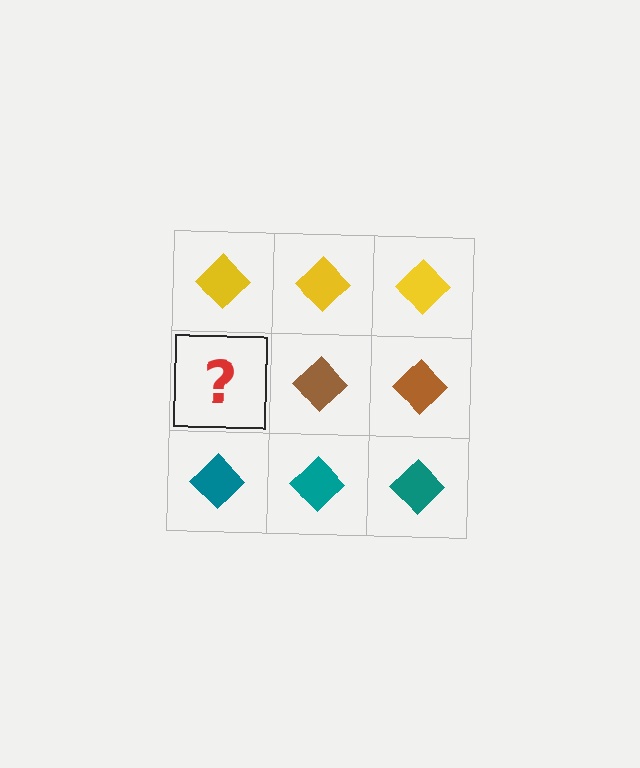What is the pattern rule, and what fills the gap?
The rule is that each row has a consistent color. The gap should be filled with a brown diamond.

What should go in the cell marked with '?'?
The missing cell should contain a brown diamond.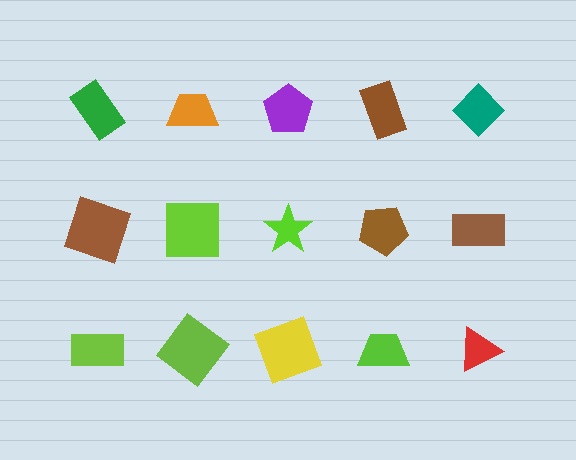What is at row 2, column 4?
A brown pentagon.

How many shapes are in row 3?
5 shapes.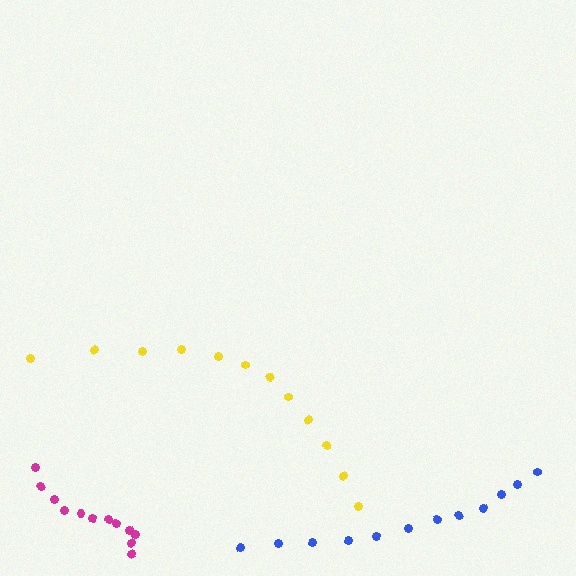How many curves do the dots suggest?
There are 3 distinct paths.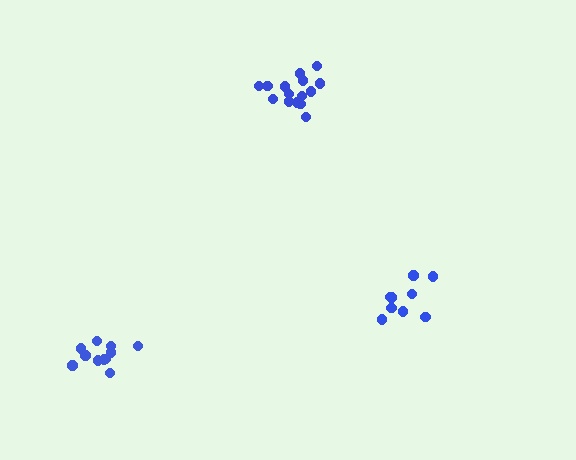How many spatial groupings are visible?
There are 3 spatial groupings.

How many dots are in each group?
Group 1: 15 dots, Group 2: 11 dots, Group 3: 9 dots (35 total).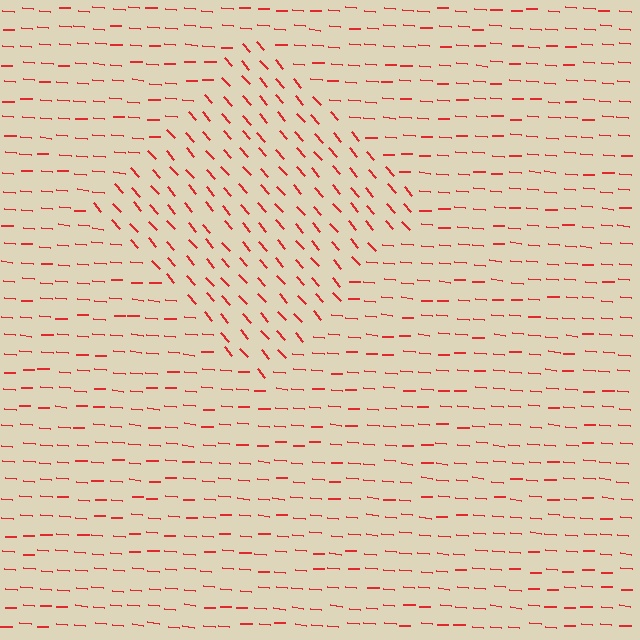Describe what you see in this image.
The image is filled with small red line segments. A diamond region in the image has lines oriented differently from the surrounding lines, creating a visible texture boundary.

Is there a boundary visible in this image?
Yes, there is a texture boundary formed by a change in line orientation.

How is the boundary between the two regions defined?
The boundary is defined purely by a change in line orientation (approximately 45 degrees difference). All lines are the same color and thickness.